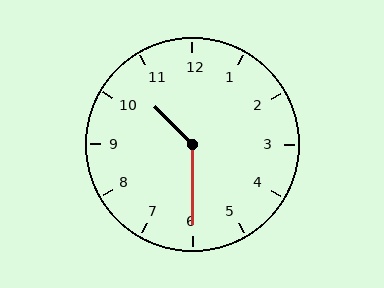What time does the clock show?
10:30.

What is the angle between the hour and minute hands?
Approximately 135 degrees.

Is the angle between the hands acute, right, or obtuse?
It is obtuse.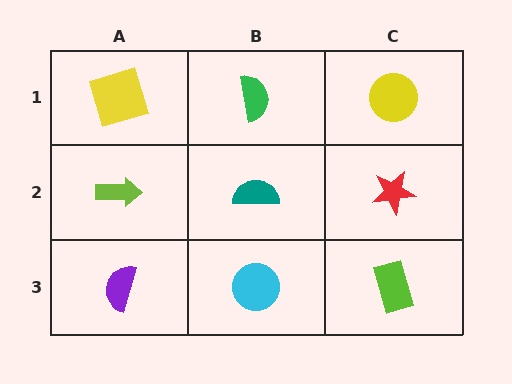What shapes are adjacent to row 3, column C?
A red star (row 2, column C), a cyan circle (row 3, column B).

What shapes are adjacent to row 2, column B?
A green semicircle (row 1, column B), a cyan circle (row 3, column B), a lime arrow (row 2, column A), a red star (row 2, column C).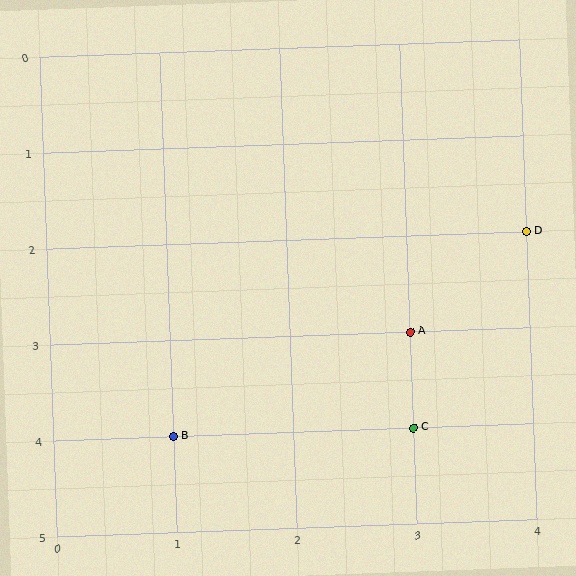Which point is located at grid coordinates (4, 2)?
Point D is at (4, 2).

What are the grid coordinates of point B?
Point B is at grid coordinates (1, 4).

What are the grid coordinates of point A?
Point A is at grid coordinates (3, 3).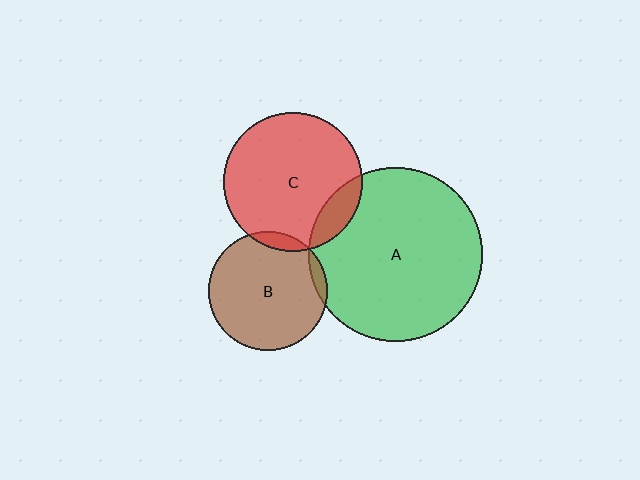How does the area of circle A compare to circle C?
Approximately 1.6 times.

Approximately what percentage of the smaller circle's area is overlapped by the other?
Approximately 5%.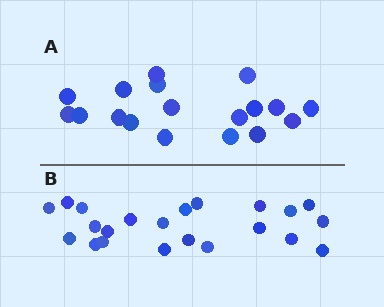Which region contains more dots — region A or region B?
Region B (the bottom region) has more dots.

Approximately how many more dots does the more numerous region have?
Region B has about 4 more dots than region A.